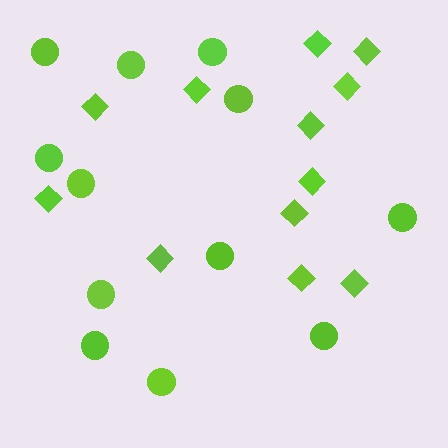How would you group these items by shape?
There are 2 groups: one group of circles (12) and one group of diamonds (12).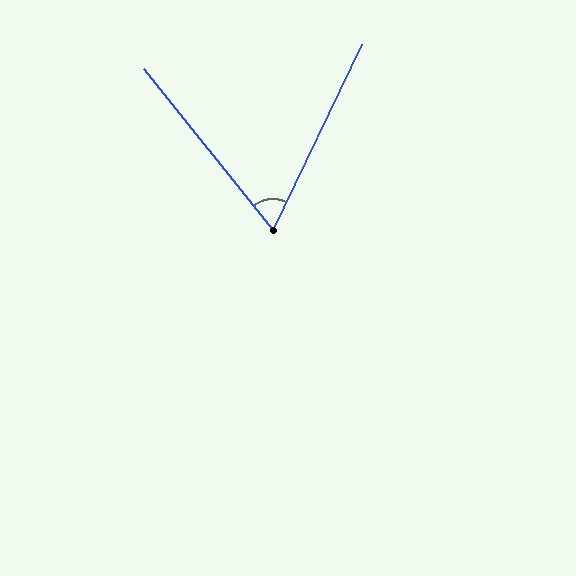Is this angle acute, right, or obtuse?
It is acute.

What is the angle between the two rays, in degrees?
Approximately 64 degrees.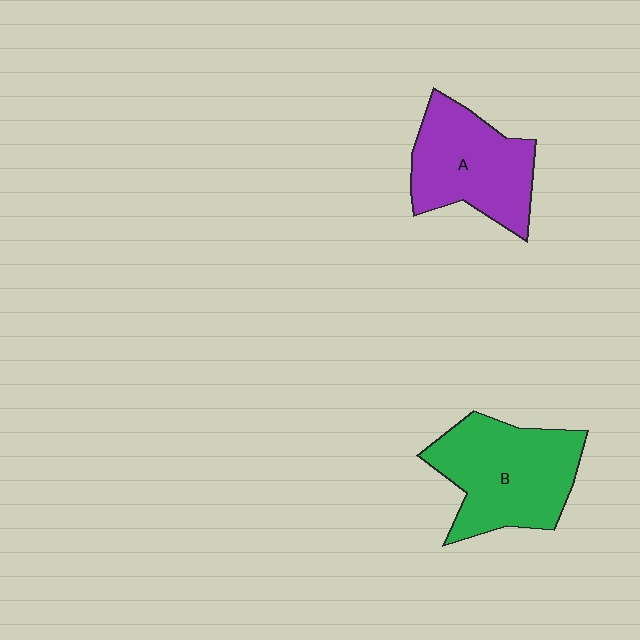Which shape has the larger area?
Shape B (green).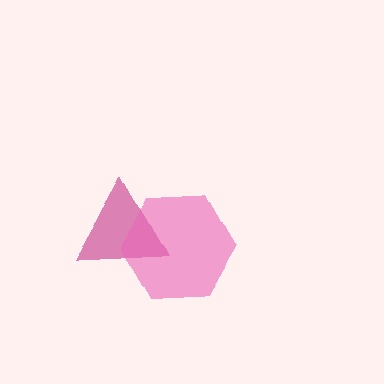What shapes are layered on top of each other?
The layered shapes are: a magenta triangle, a pink hexagon.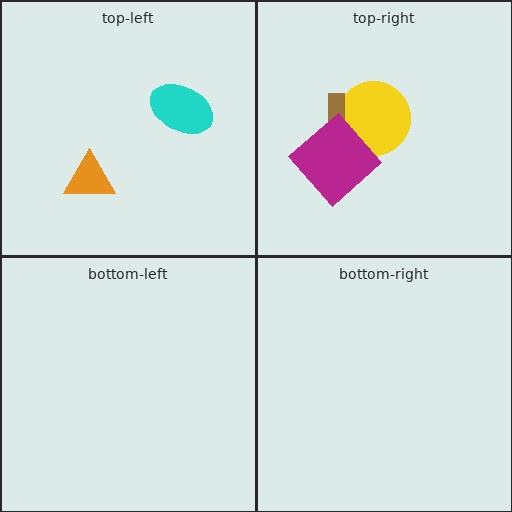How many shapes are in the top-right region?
3.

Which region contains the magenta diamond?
The top-right region.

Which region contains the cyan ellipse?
The top-left region.